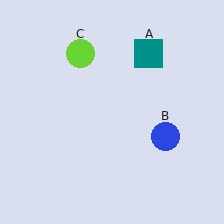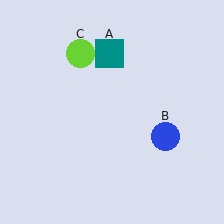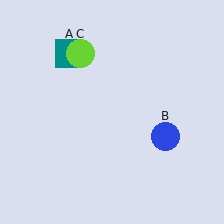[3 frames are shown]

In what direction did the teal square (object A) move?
The teal square (object A) moved left.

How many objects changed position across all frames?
1 object changed position: teal square (object A).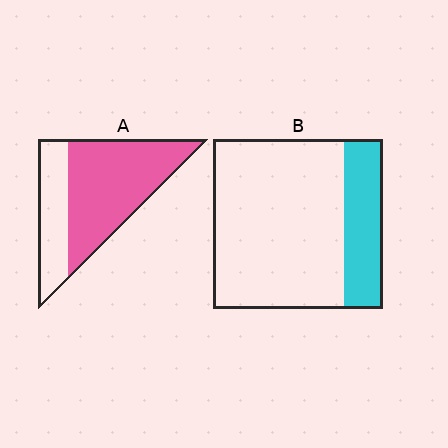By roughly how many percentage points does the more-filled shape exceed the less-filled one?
By roughly 45 percentage points (A over B).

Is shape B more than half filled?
No.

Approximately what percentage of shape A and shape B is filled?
A is approximately 70% and B is approximately 25%.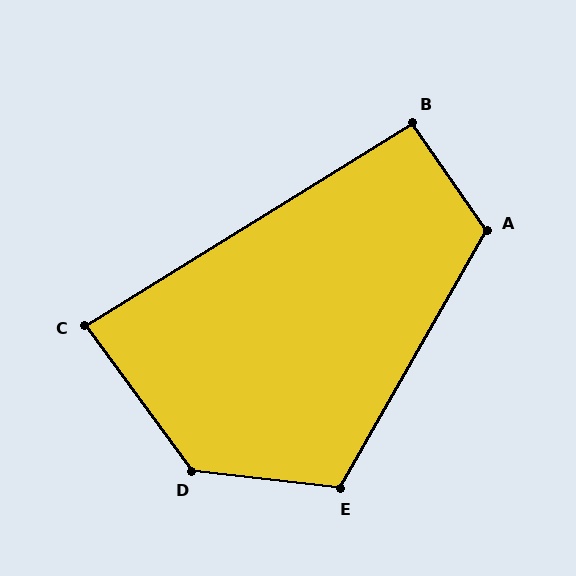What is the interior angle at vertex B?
Approximately 93 degrees (approximately right).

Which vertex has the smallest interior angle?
C, at approximately 85 degrees.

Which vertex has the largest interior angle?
D, at approximately 133 degrees.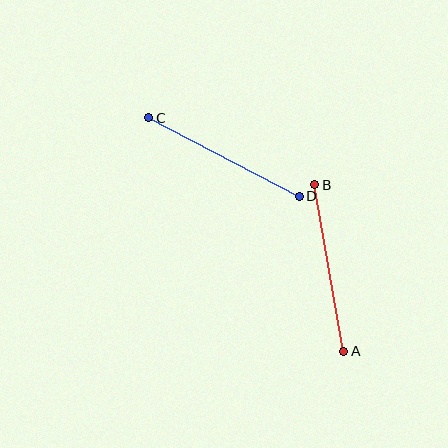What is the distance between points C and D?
The distance is approximately 170 pixels.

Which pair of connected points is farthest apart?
Points C and D are farthest apart.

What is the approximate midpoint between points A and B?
The midpoint is at approximately (329, 268) pixels.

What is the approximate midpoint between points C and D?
The midpoint is at approximately (224, 157) pixels.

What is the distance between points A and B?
The distance is approximately 169 pixels.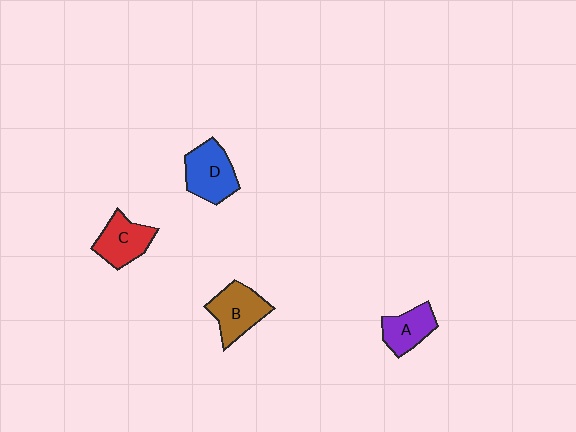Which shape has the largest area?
Shape D (blue).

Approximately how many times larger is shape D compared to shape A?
Approximately 1.3 times.